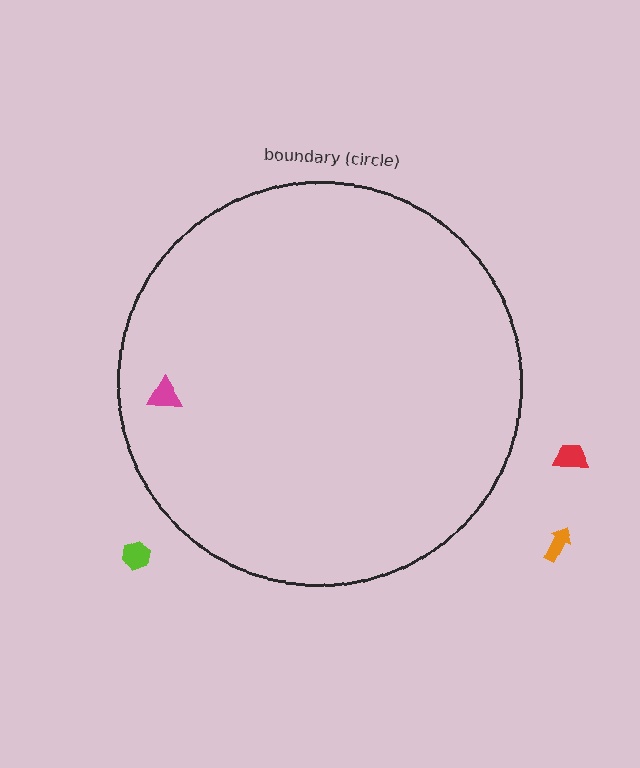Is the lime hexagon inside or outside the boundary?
Outside.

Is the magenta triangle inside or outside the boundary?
Inside.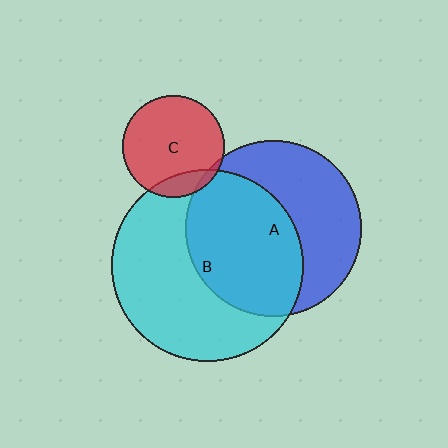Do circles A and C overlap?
Yes.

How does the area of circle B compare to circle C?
Approximately 3.6 times.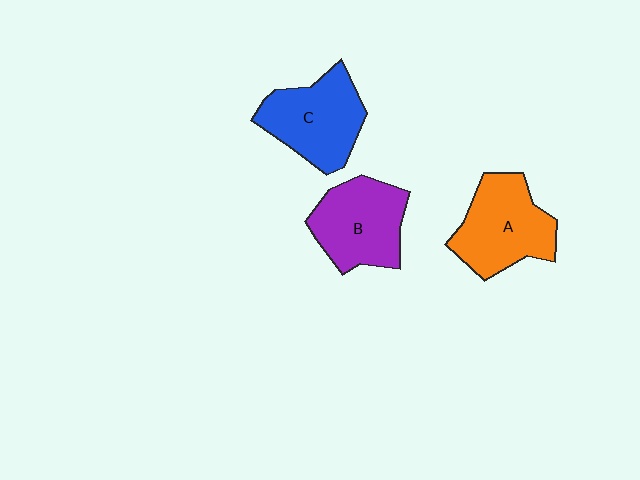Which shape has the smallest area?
Shape B (purple).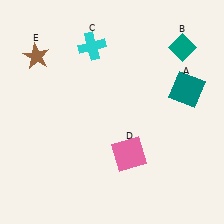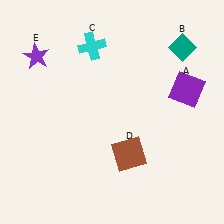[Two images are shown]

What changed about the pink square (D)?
In Image 1, D is pink. In Image 2, it changed to brown.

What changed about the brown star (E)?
In Image 1, E is brown. In Image 2, it changed to purple.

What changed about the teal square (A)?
In Image 1, A is teal. In Image 2, it changed to purple.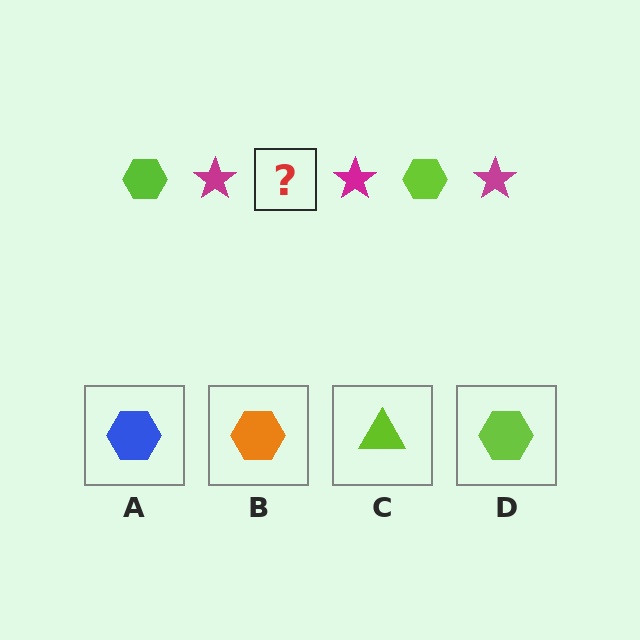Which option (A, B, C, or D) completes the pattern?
D.